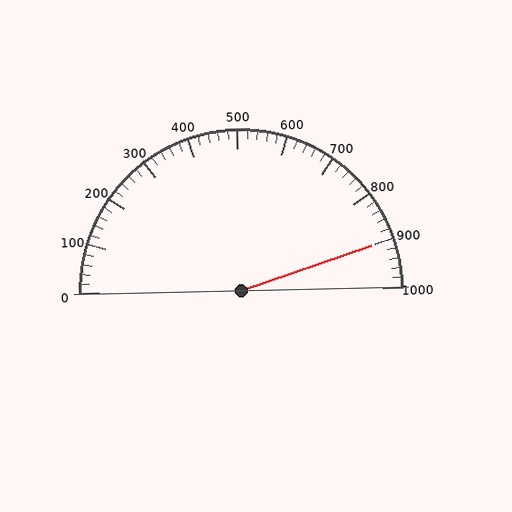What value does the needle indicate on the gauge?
The needle indicates approximately 900.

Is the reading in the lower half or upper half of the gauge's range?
The reading is in the upper half of the range (0 to 1000).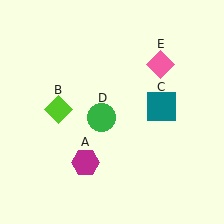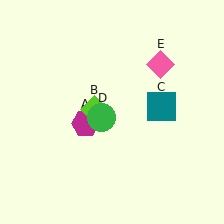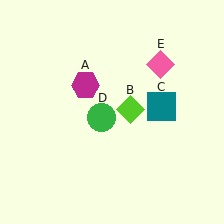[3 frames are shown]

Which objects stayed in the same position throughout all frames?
Teal square (object C) and green circle (object D) and pink diamond (object E) remained stationary.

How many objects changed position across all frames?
2 objects changed position: magenta hexagon (object A), lime diamond (object B).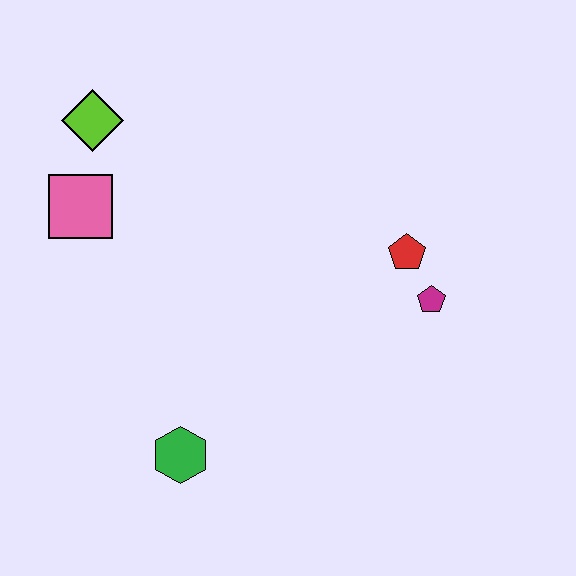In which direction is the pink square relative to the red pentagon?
The pink square is to the left of the red pentagon.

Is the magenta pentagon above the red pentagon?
No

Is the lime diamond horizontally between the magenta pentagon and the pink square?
Yes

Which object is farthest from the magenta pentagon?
The lime diamond is farthest from the magenta pentagon.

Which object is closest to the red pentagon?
The magenta pentagon is closest to the red pentagon.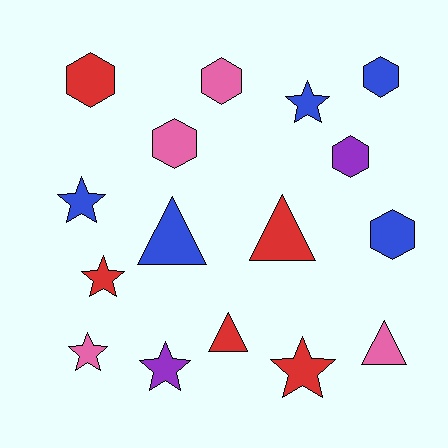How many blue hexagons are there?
There are 2 blue hexagons.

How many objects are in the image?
There are 16 objects.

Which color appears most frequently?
Red, with 5 objects.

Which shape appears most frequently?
Star, with 6 objects.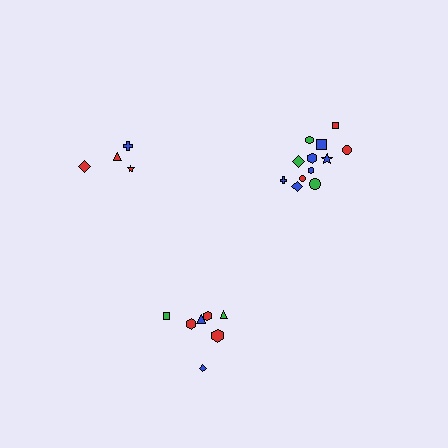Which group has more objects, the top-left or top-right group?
The top-right group.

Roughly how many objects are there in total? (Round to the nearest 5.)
Roughly 25 objects in total.